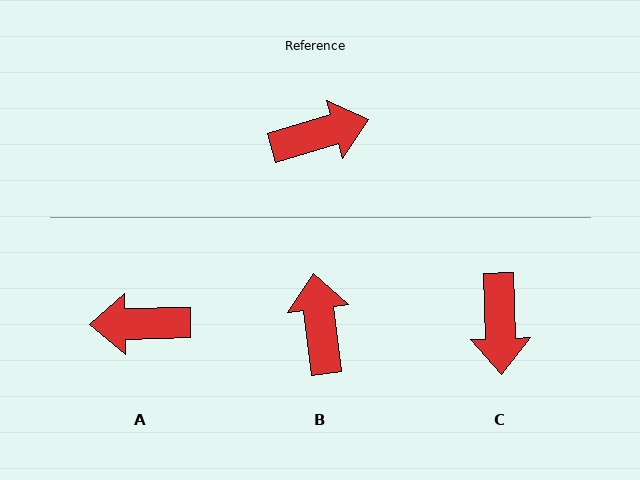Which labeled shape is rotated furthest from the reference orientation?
A, about 165 degrees away.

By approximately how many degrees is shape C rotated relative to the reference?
Approximately 104 degrees clockwise.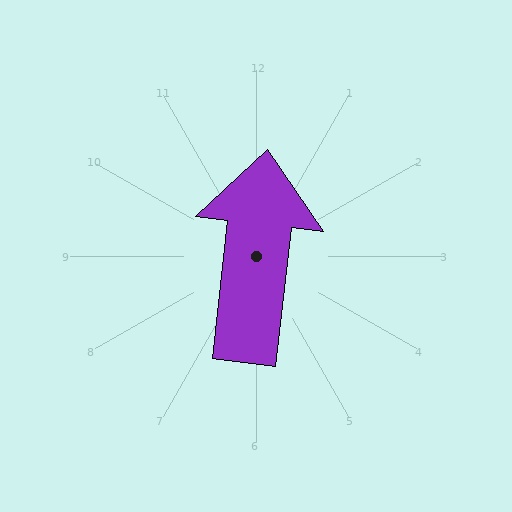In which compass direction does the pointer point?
North.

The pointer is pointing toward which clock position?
Roughly 12 o'clock.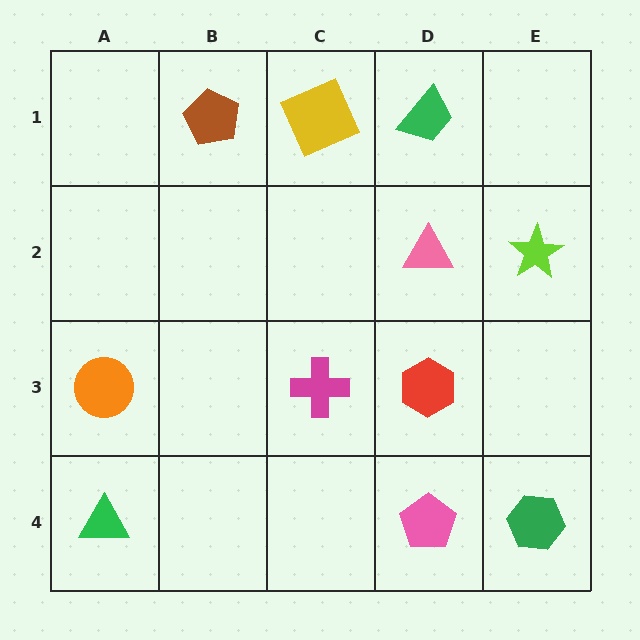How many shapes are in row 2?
2 shapes.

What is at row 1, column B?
A brown pentagon.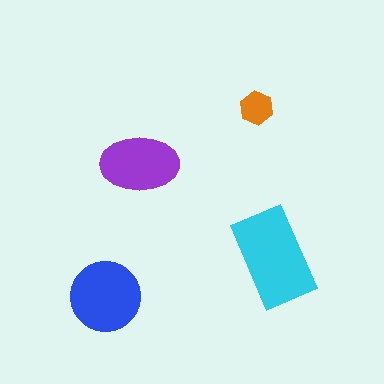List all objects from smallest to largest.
The orange hexagon, the purple ellipse, the blue circle, the cyan rectangle.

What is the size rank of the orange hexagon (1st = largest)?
4th.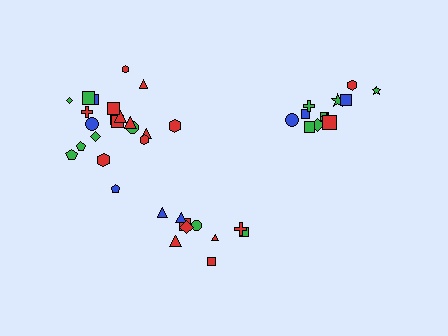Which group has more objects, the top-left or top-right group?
The top-left group.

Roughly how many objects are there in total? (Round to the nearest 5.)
Roughly 45 objects in total.